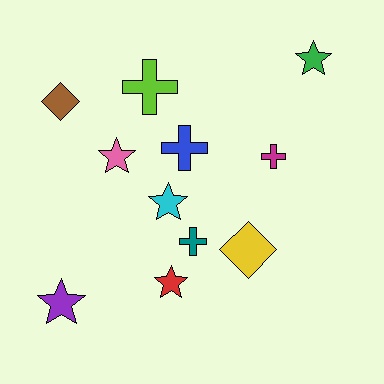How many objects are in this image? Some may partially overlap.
There are 11 objects.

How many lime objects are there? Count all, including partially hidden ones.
There is 1 lime object.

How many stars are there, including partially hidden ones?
There are 5 stars.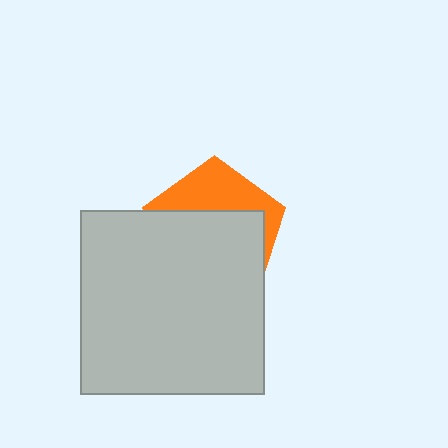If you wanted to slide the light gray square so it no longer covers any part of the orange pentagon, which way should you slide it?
Slide it down — that is the most direct way to separate the two shapes.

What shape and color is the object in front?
The object in front is a light gray square.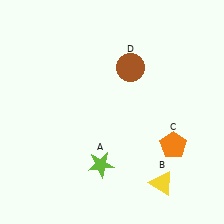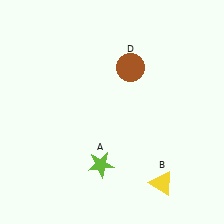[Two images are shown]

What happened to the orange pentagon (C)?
The orange pentagon (C) was removed in Image 2. It was in the bottom-right area of Image 1.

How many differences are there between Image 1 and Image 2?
There is 1 difference between the two images.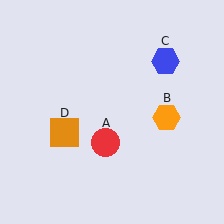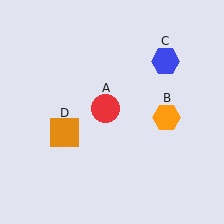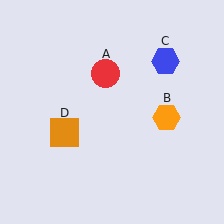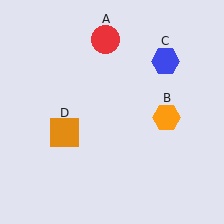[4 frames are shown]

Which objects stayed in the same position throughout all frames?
Orange hexagon (object B) and blue hexagon (object C) and orange square (object D) remained stationary.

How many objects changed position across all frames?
1 object changed position: red circle (object A).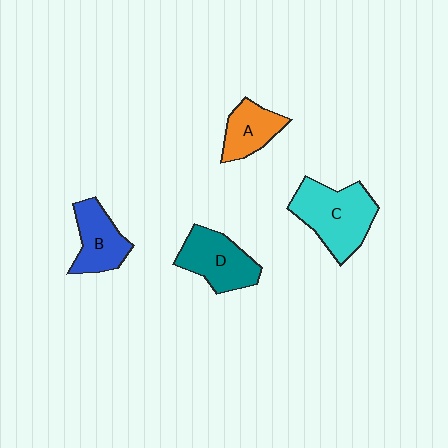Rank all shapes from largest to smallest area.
From largest to smallest: C (cyan), D (teal), B (blue), A (orange).